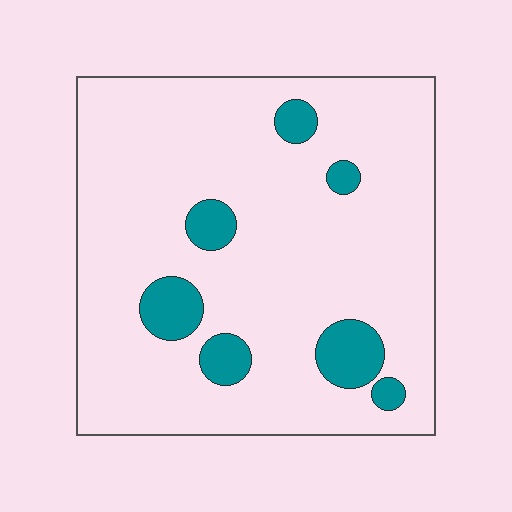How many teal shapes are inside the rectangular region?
7.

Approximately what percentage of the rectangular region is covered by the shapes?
Approximately 10%.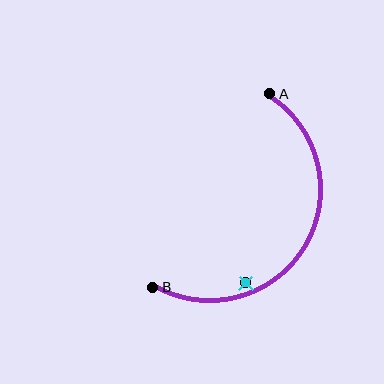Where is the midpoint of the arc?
The arc midpoint is the point on the curve farthest from the straight line joining A and B. It sits to the right of that line.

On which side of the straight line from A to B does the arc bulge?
The arc bulges to the right of the straight line connecting A and B.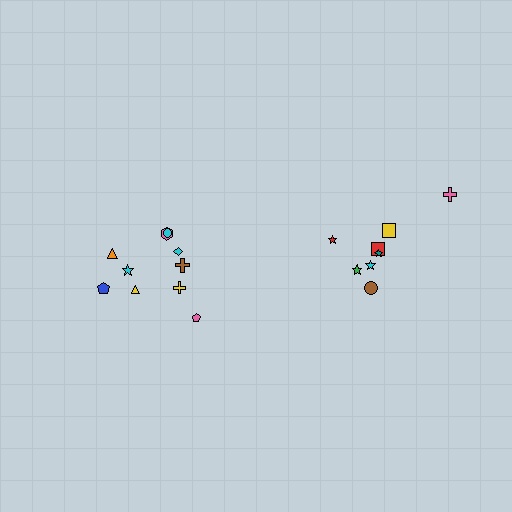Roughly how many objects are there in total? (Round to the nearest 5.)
Roughly 20 objects in total.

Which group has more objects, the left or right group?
The left group.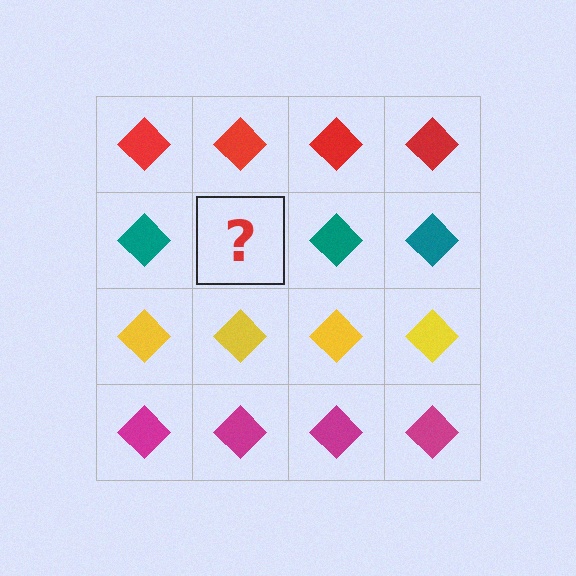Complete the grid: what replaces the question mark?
The question mark should be replaced with a teal diamond.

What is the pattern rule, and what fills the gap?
The rule is that each row has a consistent color. The gap should be filled with a teal diamond.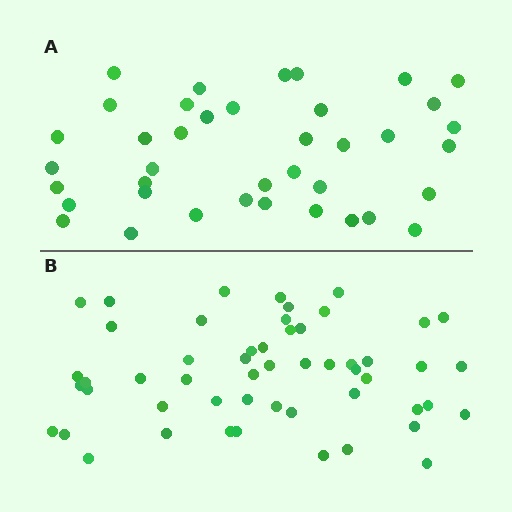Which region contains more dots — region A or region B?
Region B (the bottom region) has more dots.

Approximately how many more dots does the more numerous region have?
Region B has approximately 15 more dots than region A.